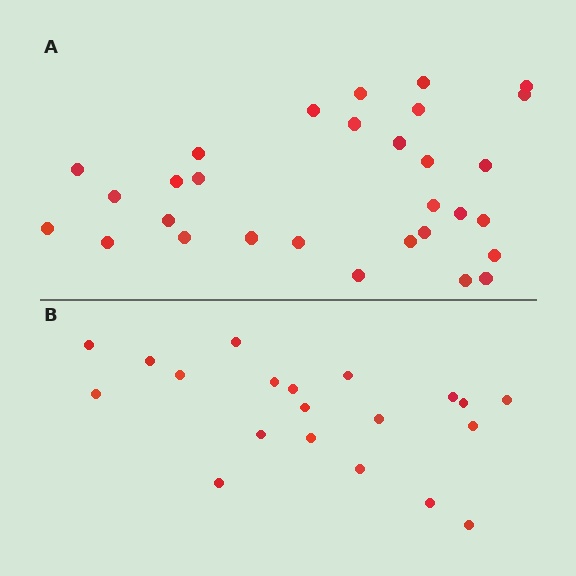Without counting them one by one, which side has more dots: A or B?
Region A (the top region) has more dots.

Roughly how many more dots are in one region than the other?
Region A has roughly 10 or so more dots than region B.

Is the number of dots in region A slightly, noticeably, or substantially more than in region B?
Region A has substantially more. The ratio is roughly 1.5 to 1.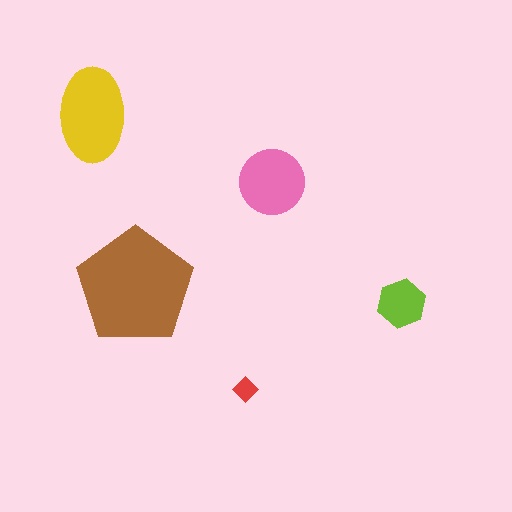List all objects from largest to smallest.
The brown pentagon, the yellow ellipse, the pink circle, the lime hexagon, the red diamond.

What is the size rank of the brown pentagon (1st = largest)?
1st.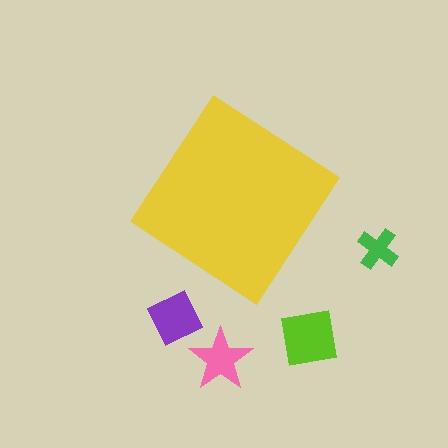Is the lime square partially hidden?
No, the lime square is fully visible.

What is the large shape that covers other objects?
A yellow diamond.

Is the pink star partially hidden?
No, the pink star is fully visible.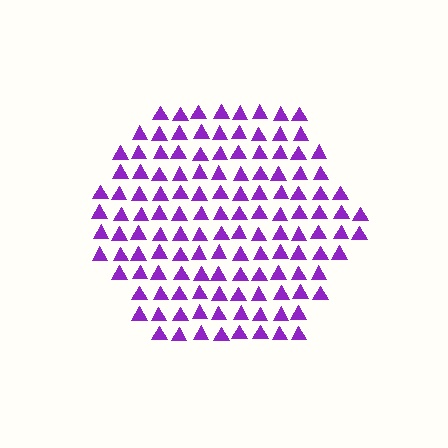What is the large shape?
The large shape is a hexagon.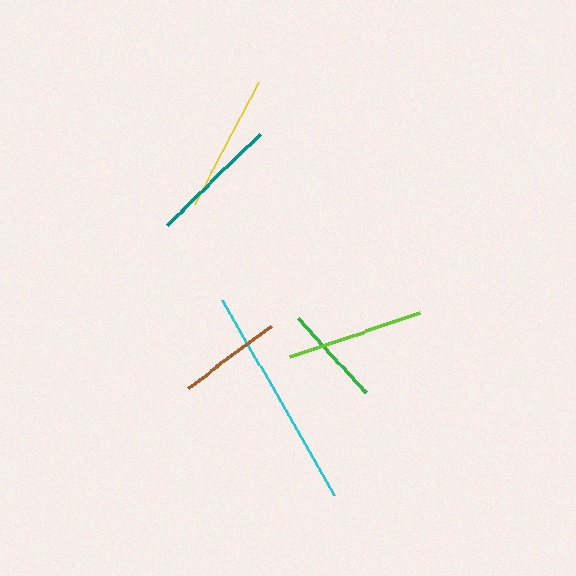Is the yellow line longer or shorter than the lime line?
The yellow line is longer than the lime line.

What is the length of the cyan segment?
The cyan segment is approximately 225 pixels long.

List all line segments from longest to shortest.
From longest to shortest: cyan, yellow, lime, teal, brown, green.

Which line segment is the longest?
The cyan line is the longest at approximately 225 pixels.